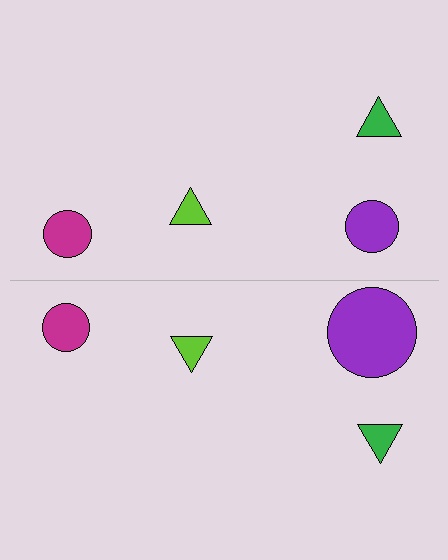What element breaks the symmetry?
The purple circle on the bottom side has a different size than its mirror counterpart.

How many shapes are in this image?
There are 8 shapes in this image.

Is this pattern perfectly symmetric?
No, the pattern is not perfectly symmetric. The purple circle on the bottom side has a different size than its mirror counterpart.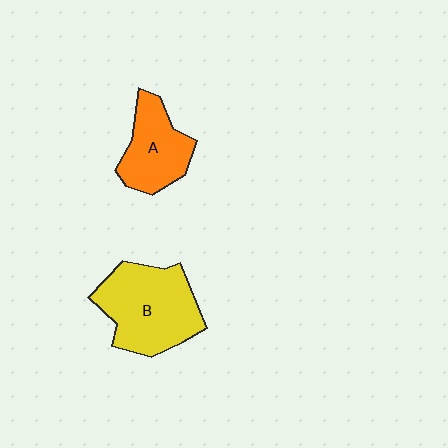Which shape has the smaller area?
Shape A (orange).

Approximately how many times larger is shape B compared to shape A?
Approximately 1.5 times.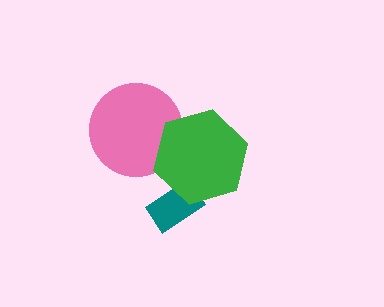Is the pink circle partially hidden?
Yes, it is partially covered by another shape.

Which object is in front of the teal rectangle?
The green hexagon is in front of the teal rectangle.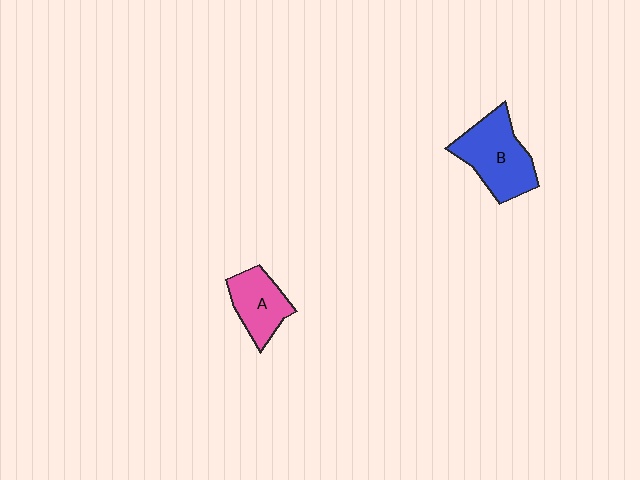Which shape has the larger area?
Shape B (blue).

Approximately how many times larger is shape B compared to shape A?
Approximately 1.5 times.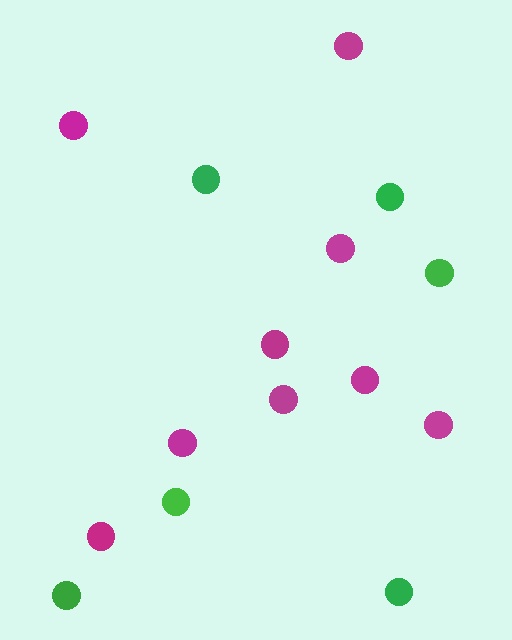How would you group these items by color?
There are 2 groups: one group of magenta circles (9) and one group of green circles (6).